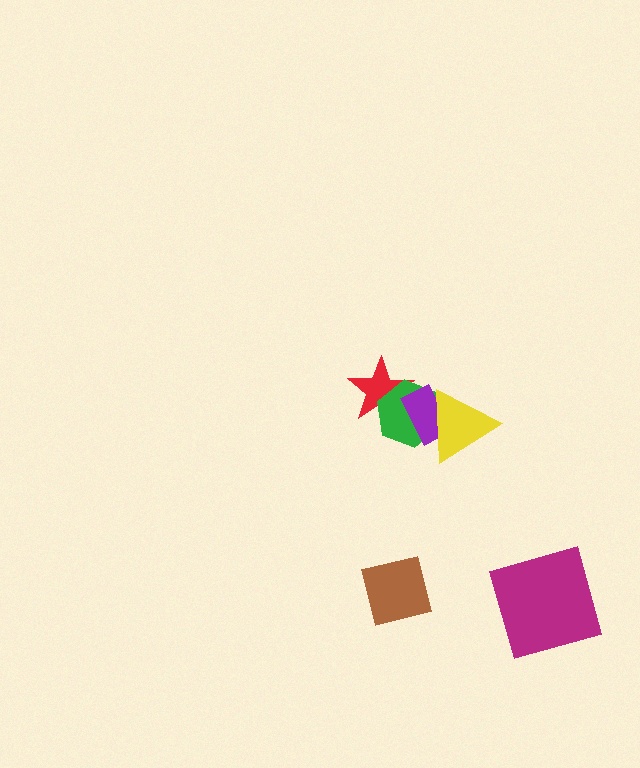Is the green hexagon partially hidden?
Yes, it is partially covered by another shape.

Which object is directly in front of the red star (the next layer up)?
The green hexagon is directly in front of the red star.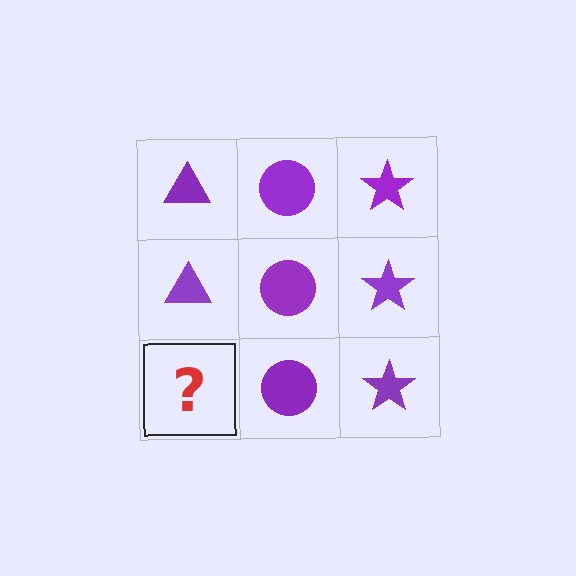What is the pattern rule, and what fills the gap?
The rule is that each column has a consistent shape. The gap should be filled with a purple triangle.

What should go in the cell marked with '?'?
The missing cell should contain a purple triangle.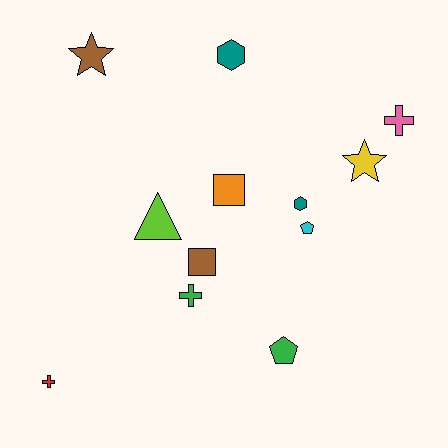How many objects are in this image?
There are 12 objects.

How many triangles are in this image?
There is 1 triangle.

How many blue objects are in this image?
There are no blue objects.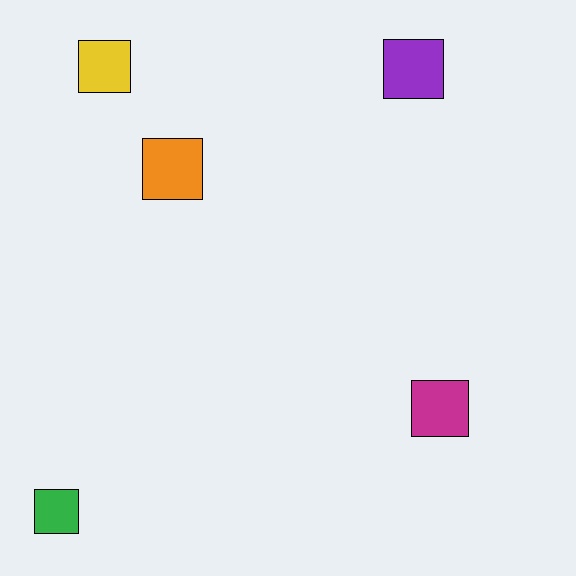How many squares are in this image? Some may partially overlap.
There are 5 squares.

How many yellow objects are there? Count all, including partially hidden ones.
There is 1 yellow object.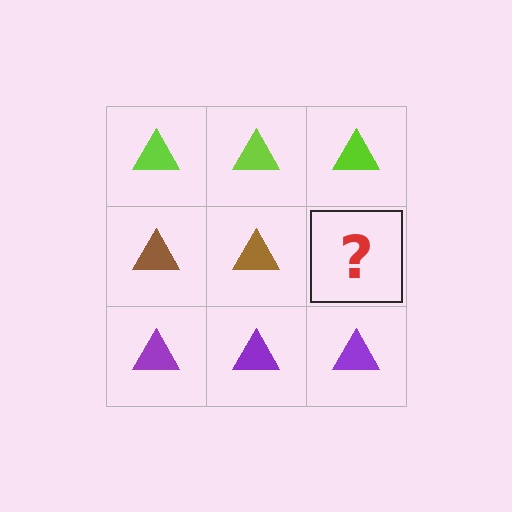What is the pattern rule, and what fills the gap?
The rule is that each row has a consistent color. The gap should be filled with a brown triangle.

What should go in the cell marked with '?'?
The missing cell should contain a brown triangle.